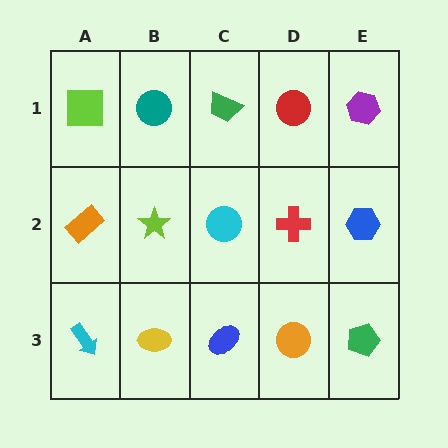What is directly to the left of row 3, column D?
A blue ellipse.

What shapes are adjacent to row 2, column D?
A red circle (row 1, column D), an orange circle (row 3, column D), a cyan circle (row 2, column C), a blue hexagon (row 2, column E).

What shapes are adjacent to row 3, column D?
A red cross (row 2, column D), a blue ellipse (row 3, column C), a green pentagon (row 3, column E).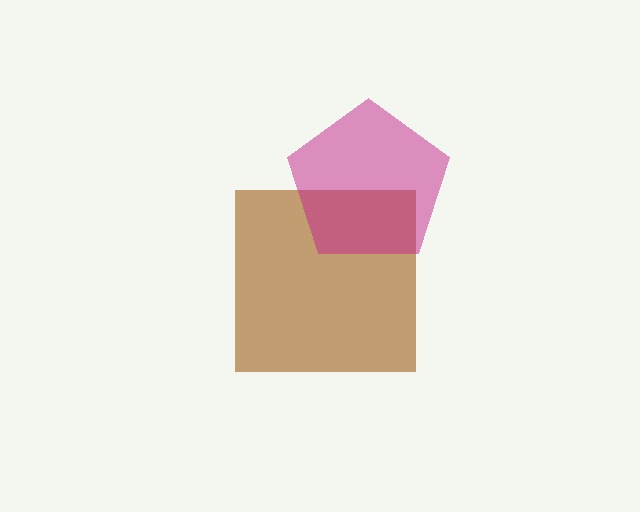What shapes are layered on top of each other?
The layered shapes are: a brown square, a magenta pentagon.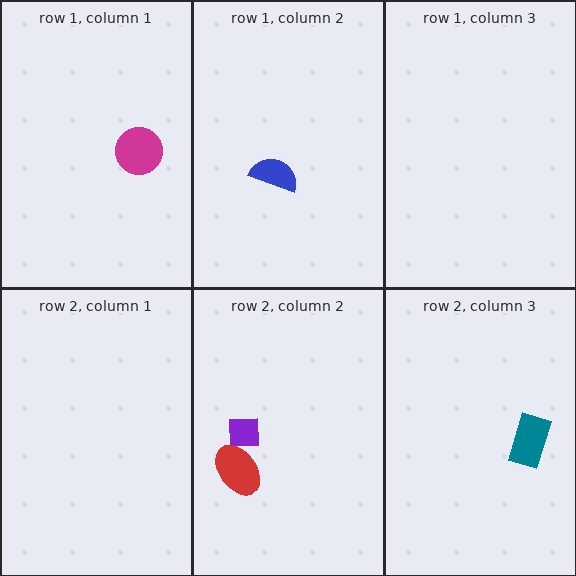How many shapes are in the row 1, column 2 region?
1.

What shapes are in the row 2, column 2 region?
The purple square, the red ellipse.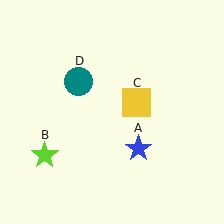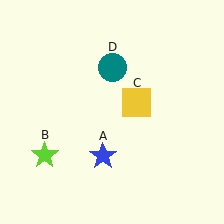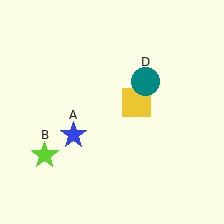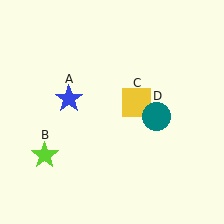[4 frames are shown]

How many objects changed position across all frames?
2 objects changed position: blue star (object A), teal circle (object D).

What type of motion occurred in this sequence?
The blue star (object A), teal circle (object D) rotated clockwise around the center of the scene.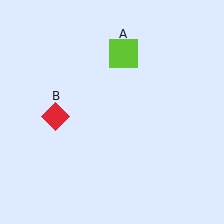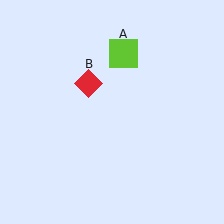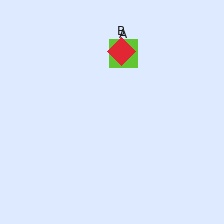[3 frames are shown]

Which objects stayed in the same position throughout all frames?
Lime square (object A) remained stationary.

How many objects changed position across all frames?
1 object changed position: red diamond (object B).